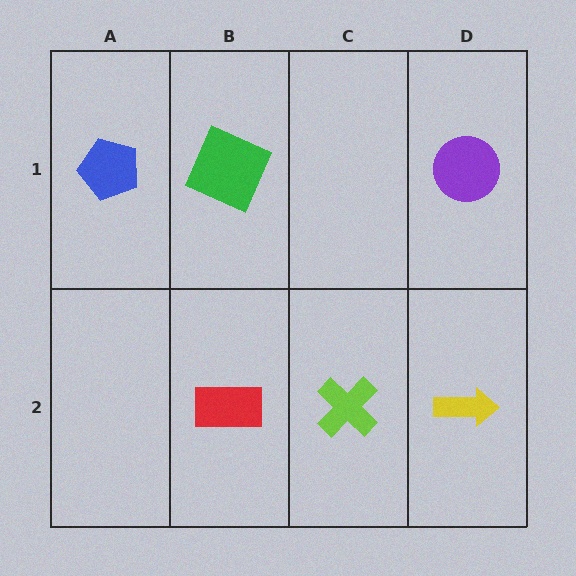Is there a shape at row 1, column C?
No, that cell is empty.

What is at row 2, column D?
A yellow arrow.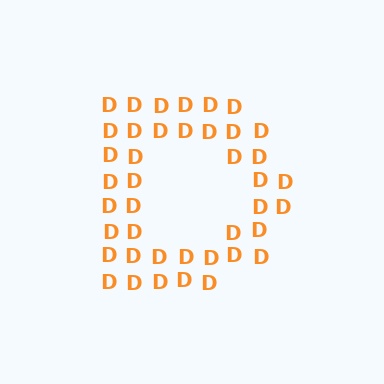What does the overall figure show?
The overall figure shows the letter D.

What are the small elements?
The small elements are letter D's.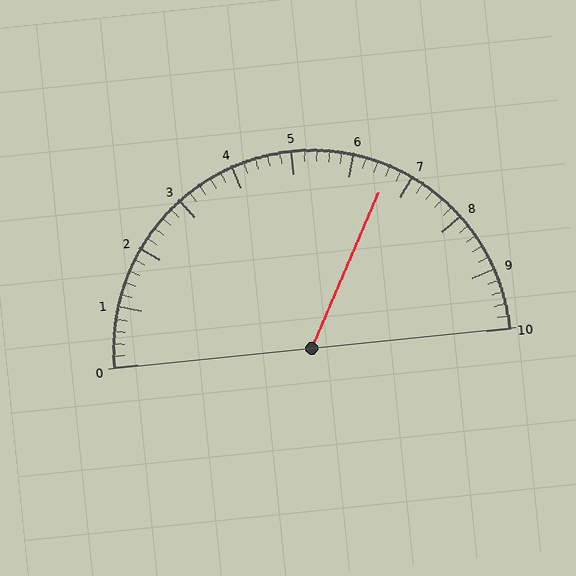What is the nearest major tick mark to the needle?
The nearest major tick mark is 7.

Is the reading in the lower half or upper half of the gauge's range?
The reading is in the upper half of the range (0 to 10).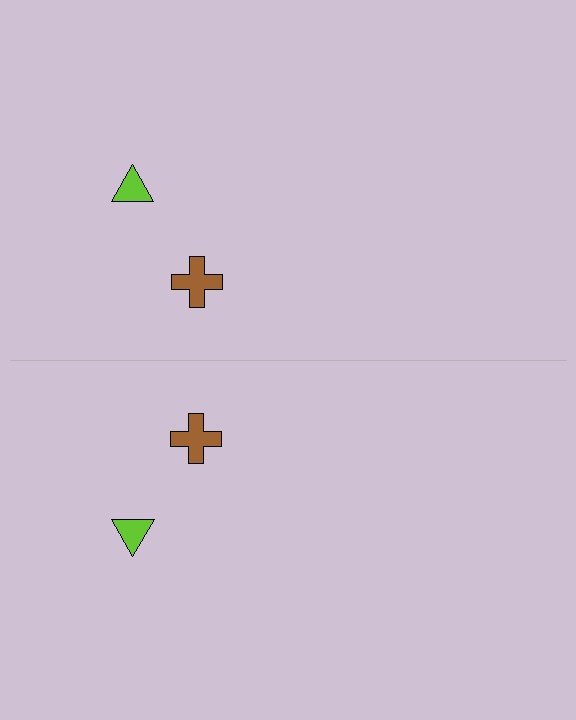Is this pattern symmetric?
Yes, this pattern has bilateral (reflection) symmetry.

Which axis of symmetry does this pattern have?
The pattern has a horizontal axis of symmetry running through the center of the image.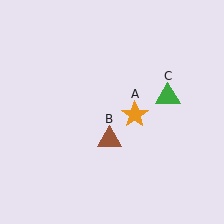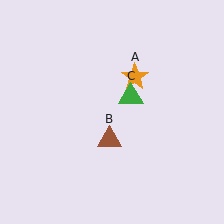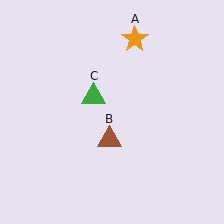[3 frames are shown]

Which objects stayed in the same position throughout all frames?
Brown triangle (object B) remained stationary.